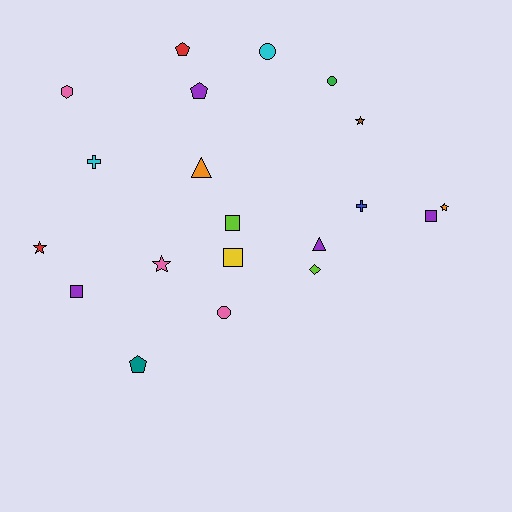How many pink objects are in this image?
There are 3 pink objects.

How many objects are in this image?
There are 20 objects.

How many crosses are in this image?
There are 2 crosses.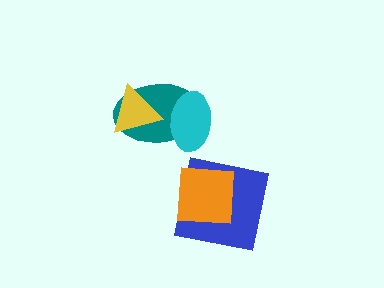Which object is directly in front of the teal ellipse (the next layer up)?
The yellow triangle is directly in front of the teal ellipse.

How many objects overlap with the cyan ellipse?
1 object overlaps with the cyan ellipse.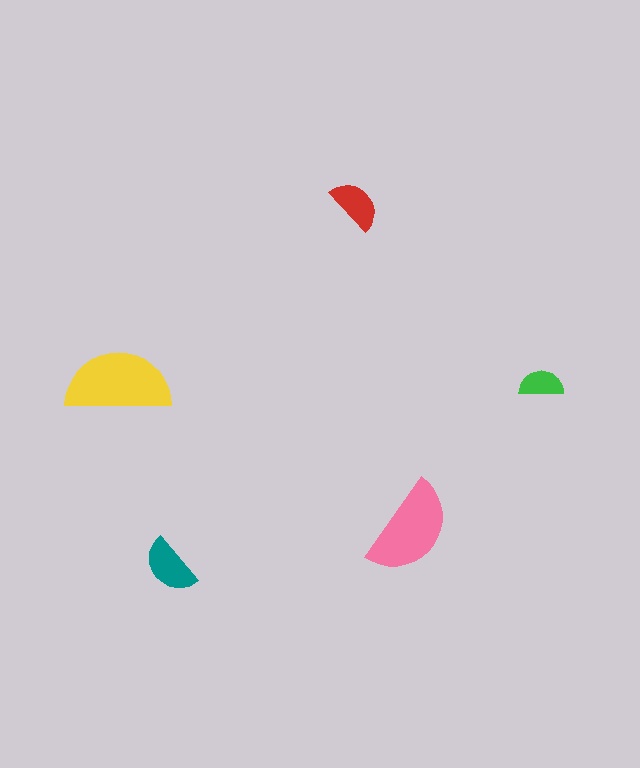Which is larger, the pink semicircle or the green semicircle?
The pink one.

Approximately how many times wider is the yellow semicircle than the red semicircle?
About 2 times wider.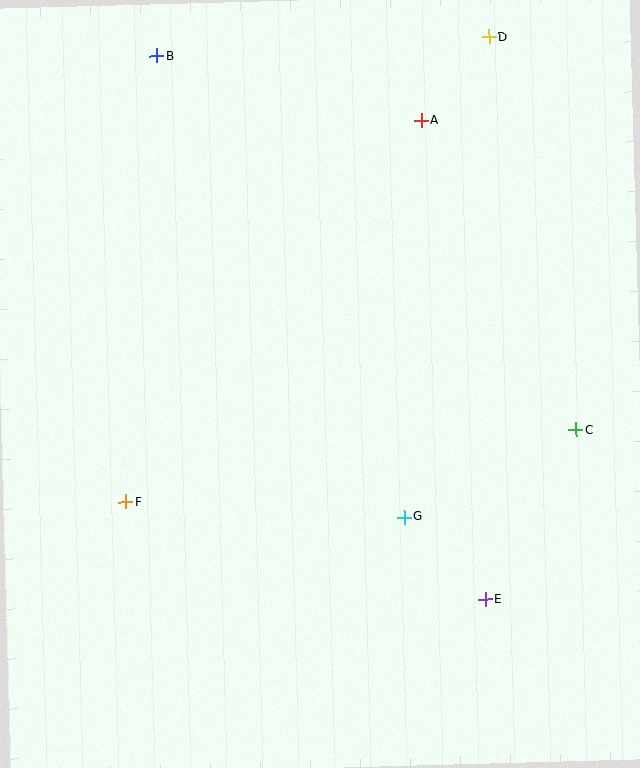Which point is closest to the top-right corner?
Point D is closest to the top-right corner.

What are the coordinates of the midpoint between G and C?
The midpoint between G and C is at (490, 473).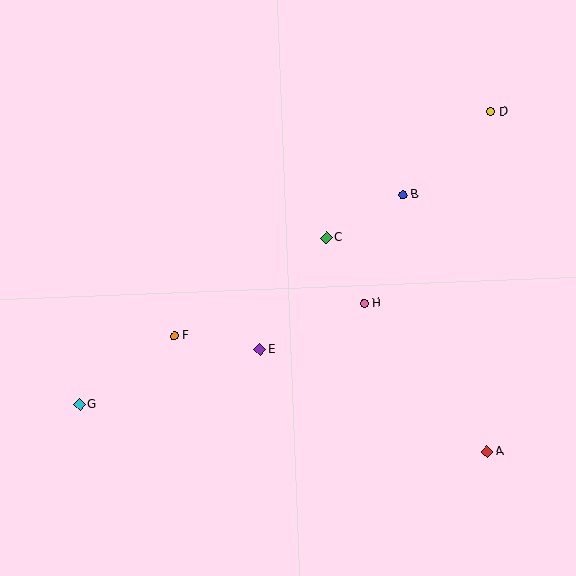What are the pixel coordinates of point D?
Point D is at (491, 112).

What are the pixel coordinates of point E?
Point E is at (260, 350).